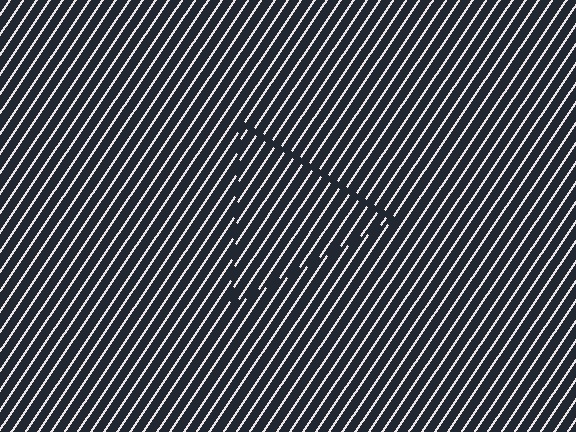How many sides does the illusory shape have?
3 sides — the line-ends trace a triangle.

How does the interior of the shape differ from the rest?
The interior of the shape contains the same grating, shifted by half a period — the contour is defined by the phase discontinuity where line-ends from the inner and outer gratings abut.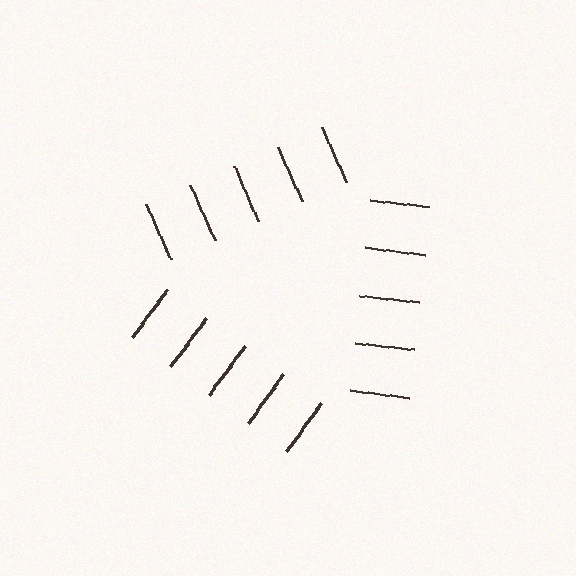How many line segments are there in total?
15 — 5 along each of the 3 edges.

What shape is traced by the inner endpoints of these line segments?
An illusory triangle — the line segments terminate on its edges but no continuous stroke is drawn.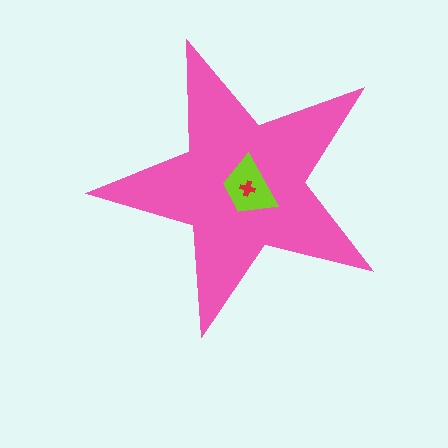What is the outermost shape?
The pink star.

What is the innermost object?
The red cross.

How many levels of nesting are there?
3.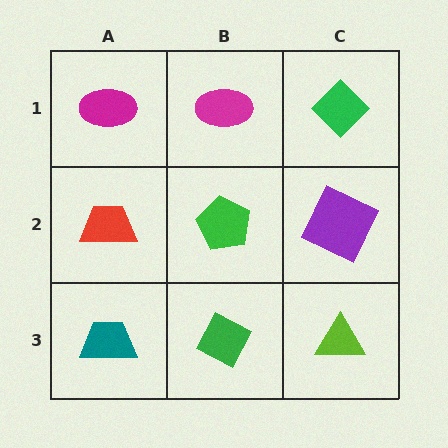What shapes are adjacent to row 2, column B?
A magenta ellipse (row 1, column B), a green diamond (row 3, column B), a red trapezoid (row 2, column A), a purple square (row 2, column C).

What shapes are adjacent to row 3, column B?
A green pentagon (row 2, column B), a teal trapezoid (row 3, column A), a lime triangle (row 3, column C).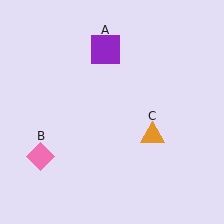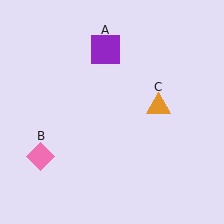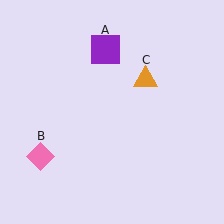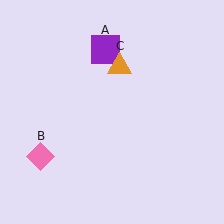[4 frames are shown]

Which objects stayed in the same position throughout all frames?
Purple square (object A) and pink diamond (object B) remained stationary.